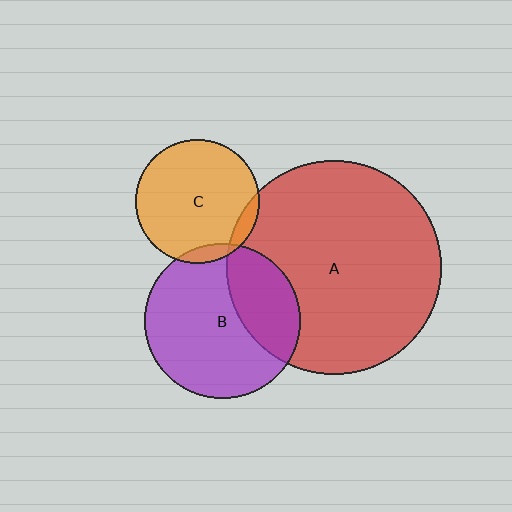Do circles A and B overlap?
Yes.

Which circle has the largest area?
Circle A (red).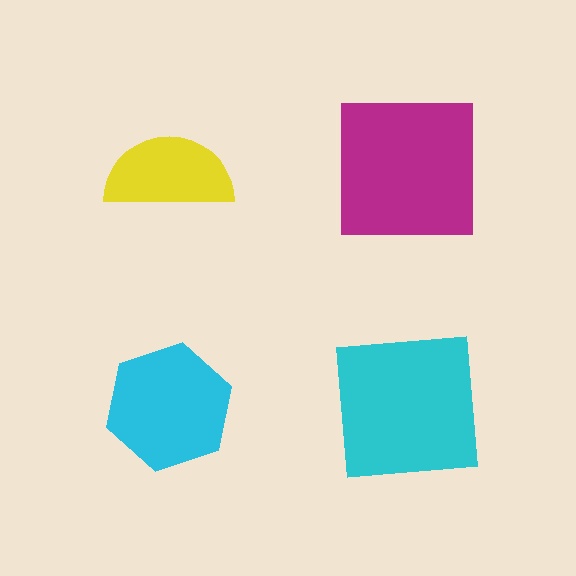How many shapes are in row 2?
2 shapes.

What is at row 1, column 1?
A yellow semicircle.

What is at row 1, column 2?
A magenta square.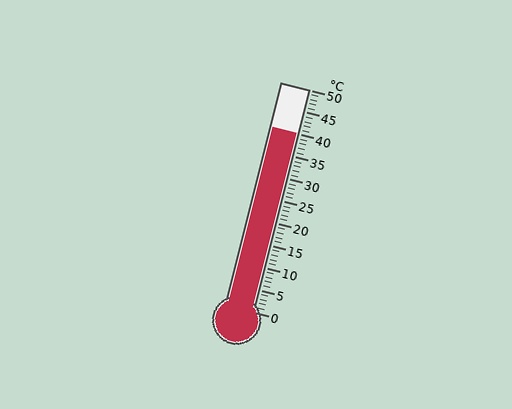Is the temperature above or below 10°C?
The temperature is above 10°C.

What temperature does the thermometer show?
The thermometer shows approximately 40°C.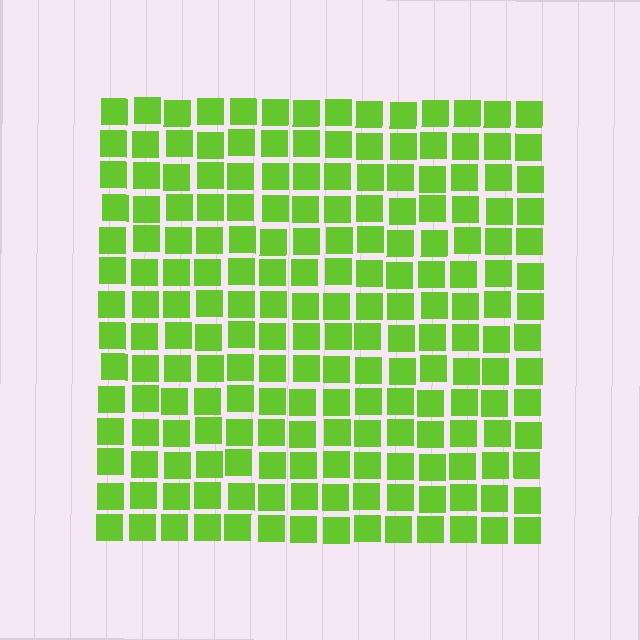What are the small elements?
The small elements are squares.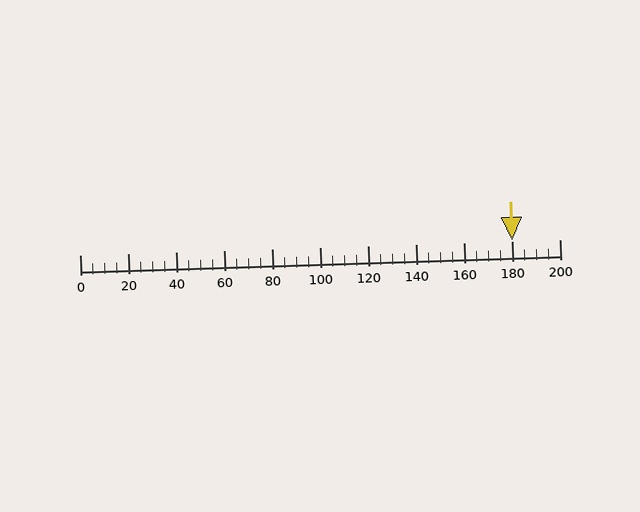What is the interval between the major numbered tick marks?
The major tick marks are spaced 20 units apart.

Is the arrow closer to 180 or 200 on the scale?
The arrow is closer to 180.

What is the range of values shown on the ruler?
The ruler shows values from 0 to 200.